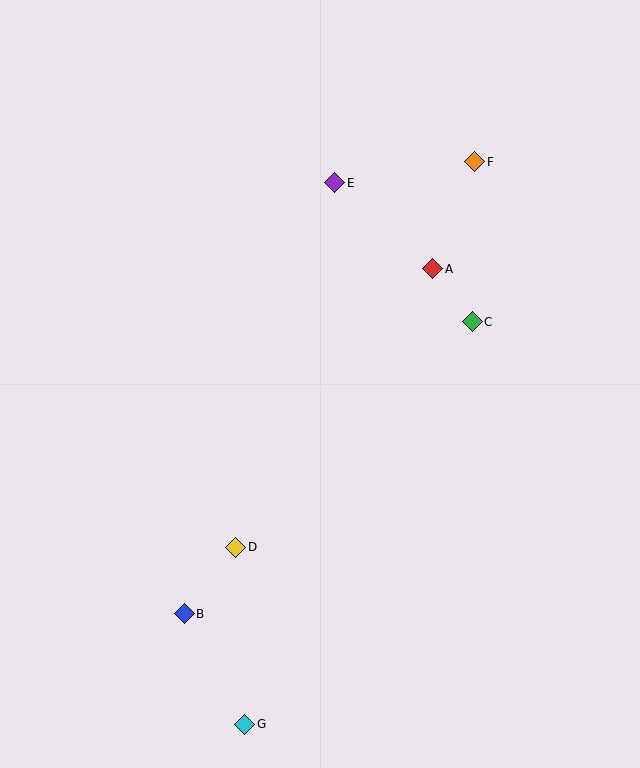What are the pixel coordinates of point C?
Point C is at (472, 322).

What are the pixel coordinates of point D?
Point D is at (236, 547).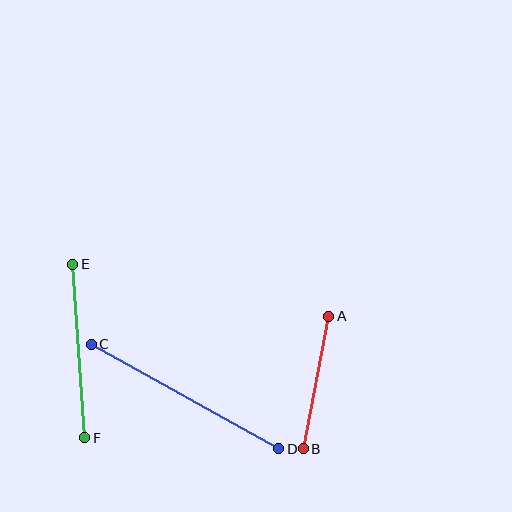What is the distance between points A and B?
The distance is approximately 135 pixels.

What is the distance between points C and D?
The distance is approximately 215 pixels.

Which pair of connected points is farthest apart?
Points C and D are farthest apart.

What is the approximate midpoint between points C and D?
The midpoint is at approximately (185, 396) pixels.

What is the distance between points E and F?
The distance is approximately 174 pixels.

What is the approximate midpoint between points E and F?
The midpoint is at approximately (79, 351) pixels.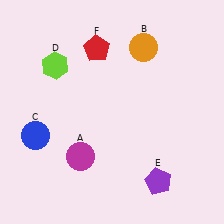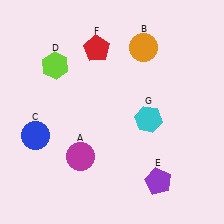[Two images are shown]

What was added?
A cyan hexagon (G) was added in Image 2.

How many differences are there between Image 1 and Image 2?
There is 1 difference between the two images.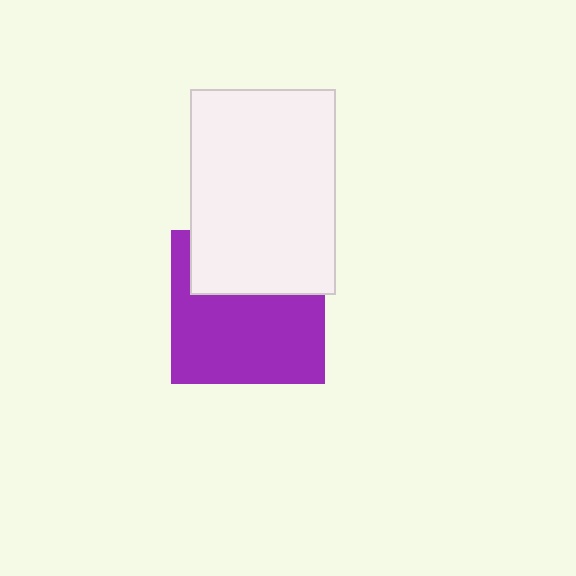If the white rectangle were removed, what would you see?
You would see the complete purple square.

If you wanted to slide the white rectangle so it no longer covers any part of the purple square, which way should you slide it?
Slide it up — that is the most direct way to separate the two shapes.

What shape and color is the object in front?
The object in front is a white rectangle.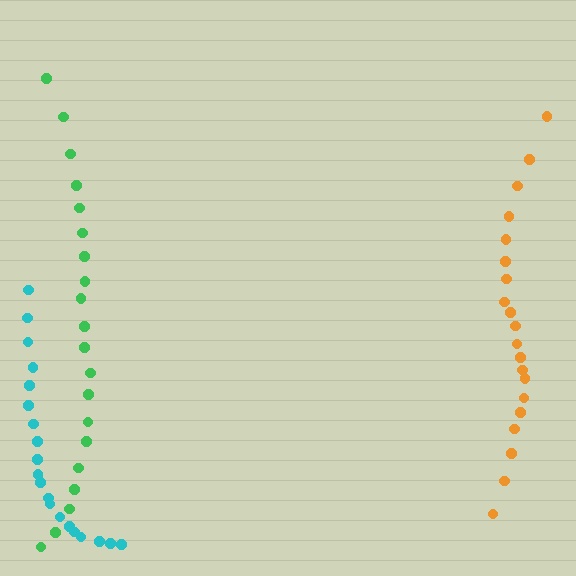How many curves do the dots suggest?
There are 3 distinct paths.